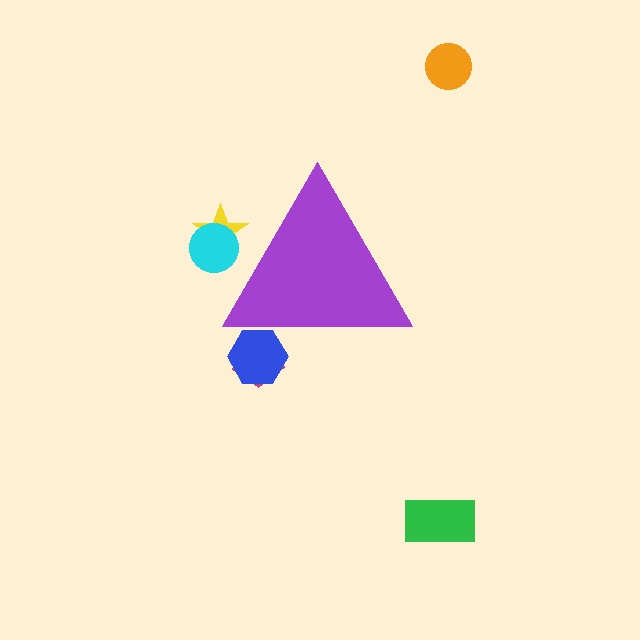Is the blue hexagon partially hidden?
Yes, the blue hexagon is partially hidden behind the purple triangle.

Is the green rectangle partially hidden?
No, the green rectangle is fully visible.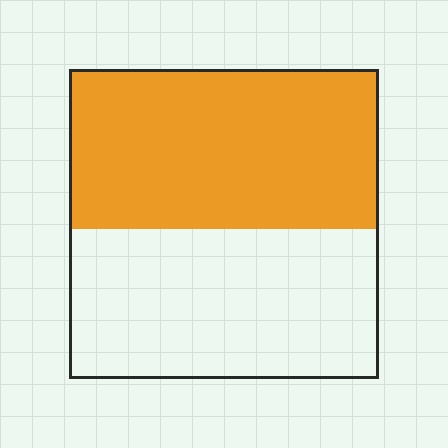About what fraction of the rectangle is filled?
About one half (1/2).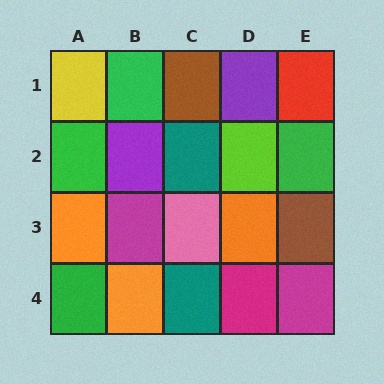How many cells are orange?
3 cells are orange.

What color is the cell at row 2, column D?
Lime.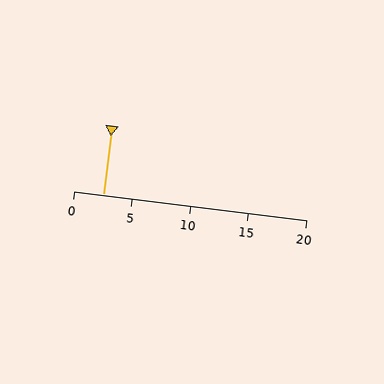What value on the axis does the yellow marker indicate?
The marker indicates approximately 2.5.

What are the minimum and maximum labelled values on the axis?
The axis runs from 0 to 20.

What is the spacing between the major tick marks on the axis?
The major ticks are spaced 5 apart.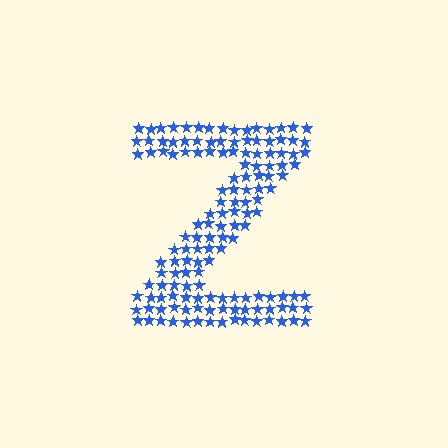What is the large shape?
The large shape is the letter Z.